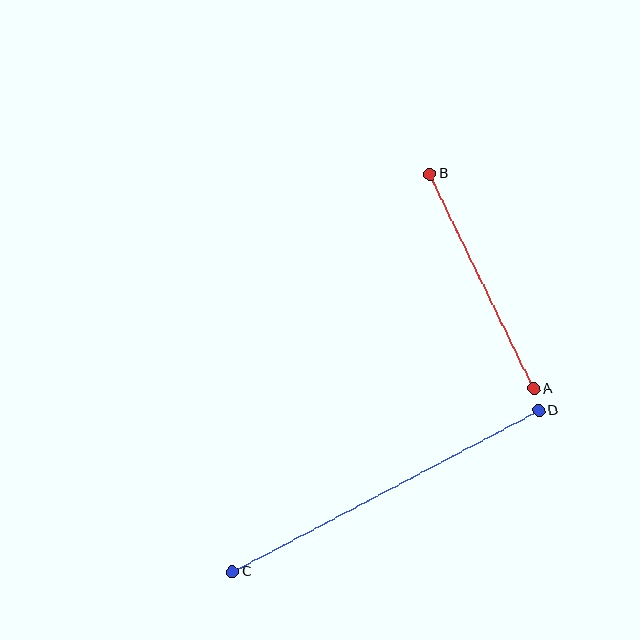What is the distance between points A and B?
The distance is approximately 239 pixels.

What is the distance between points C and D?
The distance is approximately 346 pixels.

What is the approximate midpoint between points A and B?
The midpoint is at approximately (482, 282) pixels.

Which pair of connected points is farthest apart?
Points C and D are farthest apart.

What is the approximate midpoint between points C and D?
The midpoint is at approximately (386, 491) pixels.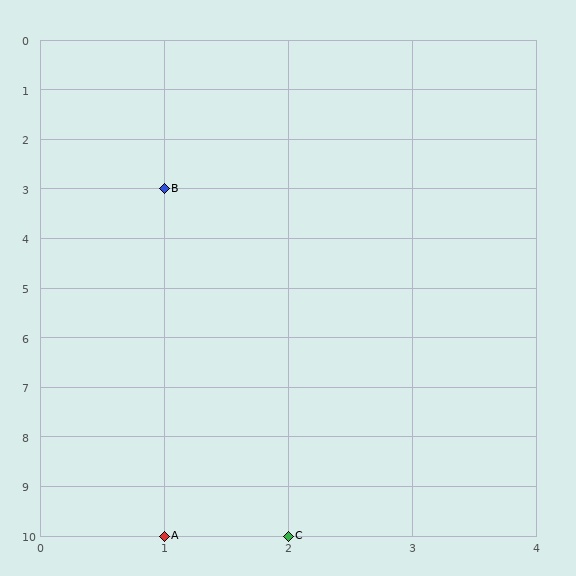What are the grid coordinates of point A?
Point A is at grid coordinates (1, 10).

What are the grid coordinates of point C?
Point C is at grid coordinates (2, 10).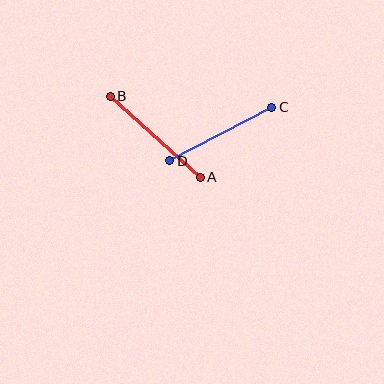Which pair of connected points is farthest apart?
Points A and B are farthest apart.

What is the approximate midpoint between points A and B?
The midpoint is at approximately (155, 137) pixels.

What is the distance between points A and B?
The distance is approximately 121 pixels.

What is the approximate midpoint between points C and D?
The midpoint is at approximately (221, 134) pixels.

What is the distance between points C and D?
The distance is approximately 115 pixels.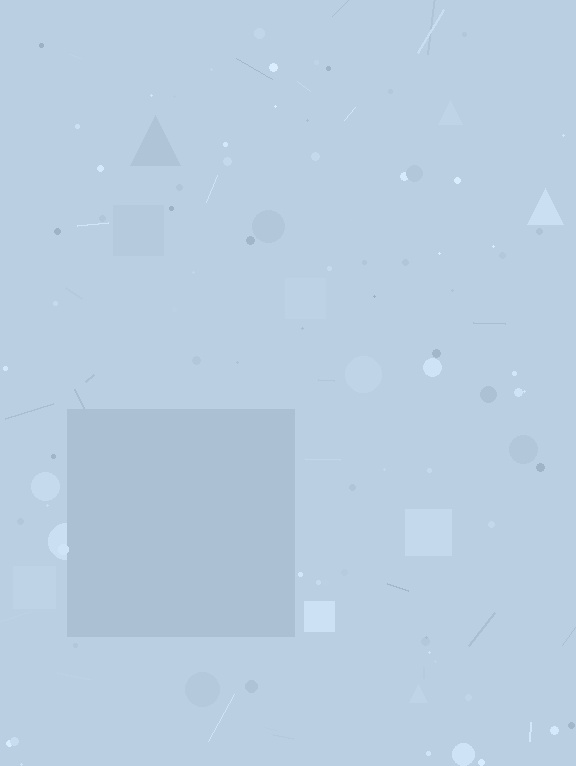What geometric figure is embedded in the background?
A square is embedded in the background.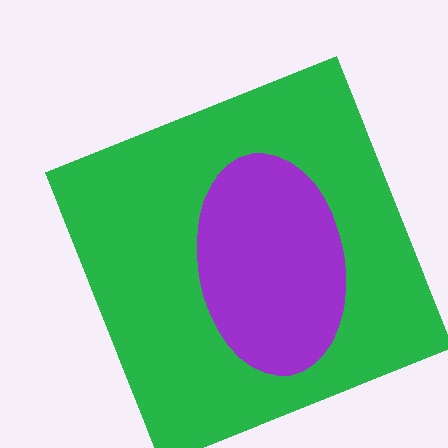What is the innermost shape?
The purple ellipse.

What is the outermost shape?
The green square.